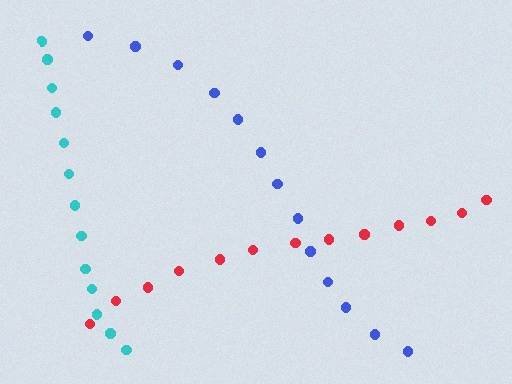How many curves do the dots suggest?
There are 3 distinct paths.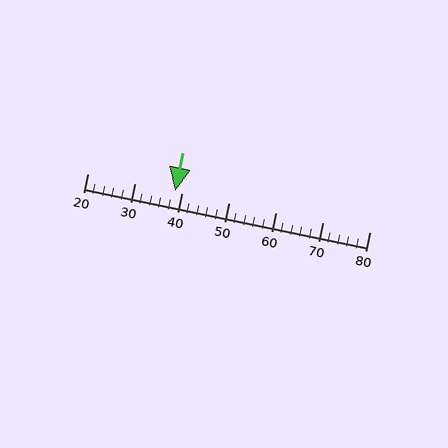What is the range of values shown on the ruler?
The ruler shows values from 20 to 80.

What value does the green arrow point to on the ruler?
The green arrow points to approximately 39.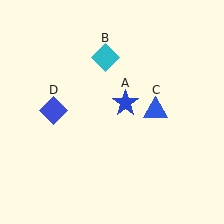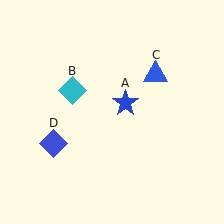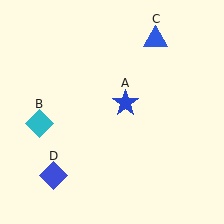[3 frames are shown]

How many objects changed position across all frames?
3 objects changed position: cyan diamond (object B), blue triangle (object C), blue diamond (object D).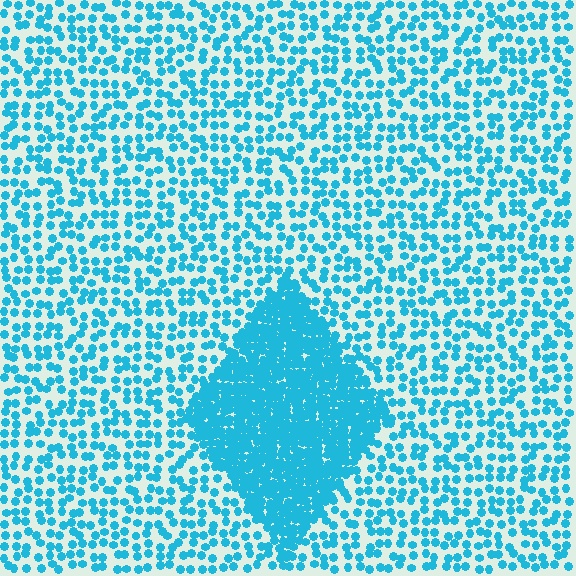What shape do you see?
I see a diamond.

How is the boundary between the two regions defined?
The boundary is defined by a change in element density (approximately 2.9x ratio). All elements are the same color, size, and shape.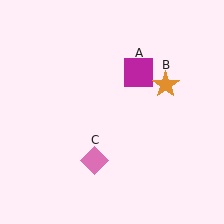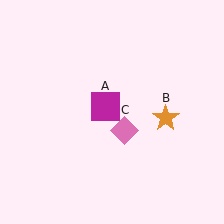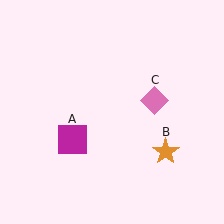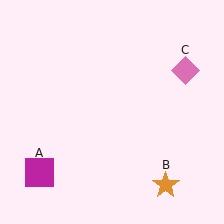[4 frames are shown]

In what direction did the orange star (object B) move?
The orange star (object B) moved down.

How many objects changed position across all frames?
3 objects changed position: magenta square (object A), orange star (object B), pink diamond (object C).